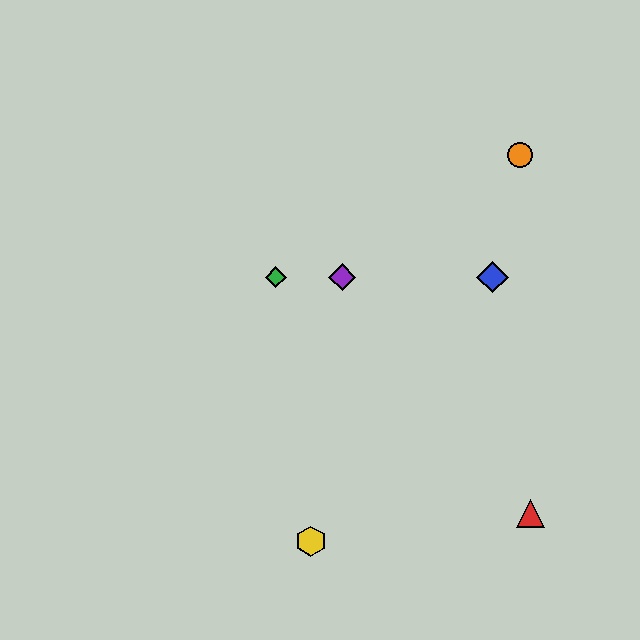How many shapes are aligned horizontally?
3 shapes (the blue diamond, the green diamond, the purple diamond) are aligned horizontally.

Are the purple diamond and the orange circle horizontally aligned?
No, the purple diamond is at y≈277 and the orange circle is at y≈155.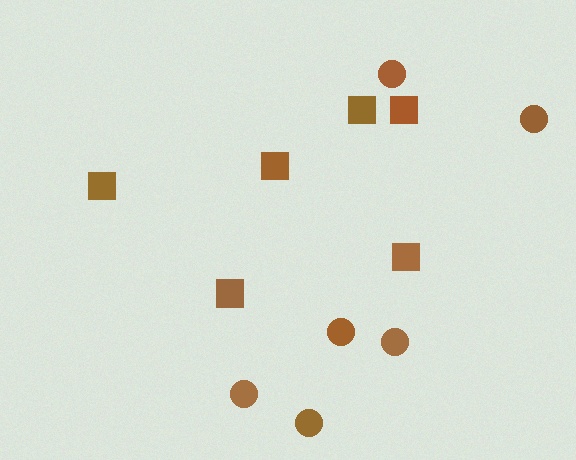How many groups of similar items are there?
There are 2 groups: one group of circles (6) and one group of squares (6).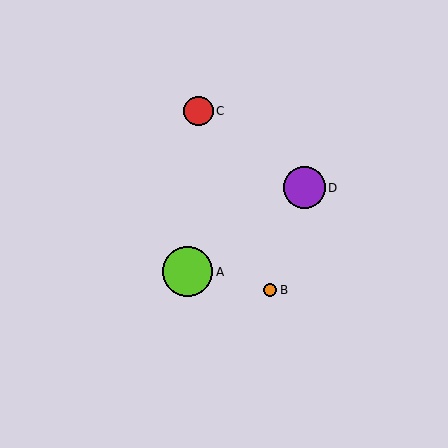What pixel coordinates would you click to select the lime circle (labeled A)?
Click at (188, 272) to select the lime circle A.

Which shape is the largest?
The lime circle (labeled A) is the largest.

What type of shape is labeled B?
Shape B is an orange circle.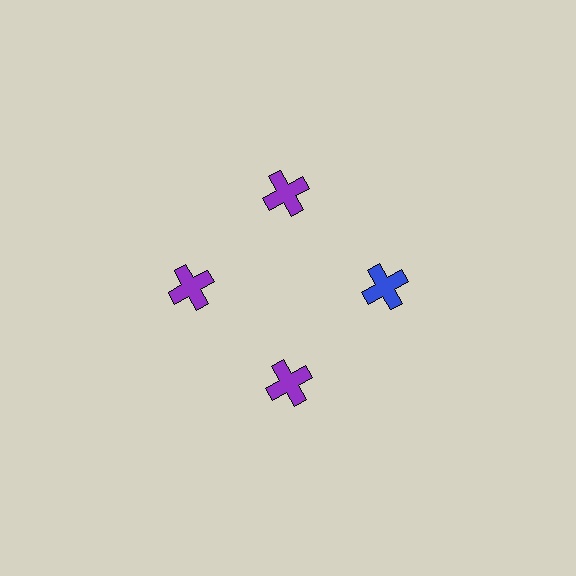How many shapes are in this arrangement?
There are 4 shapes arranged in a ring pattern.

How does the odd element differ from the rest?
It has a different color: blue instead of purple.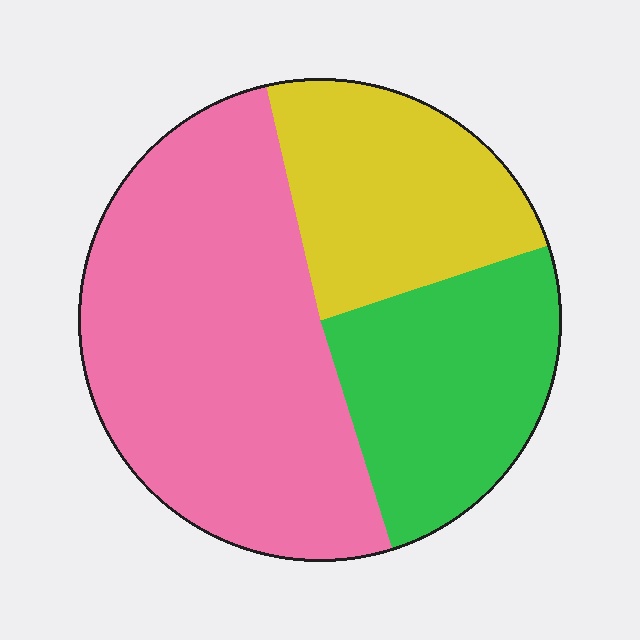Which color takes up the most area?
Pink, at roughly 50%.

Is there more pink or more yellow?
Pink.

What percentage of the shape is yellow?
Yellow takes up about one quarter (1/4) of the shape.